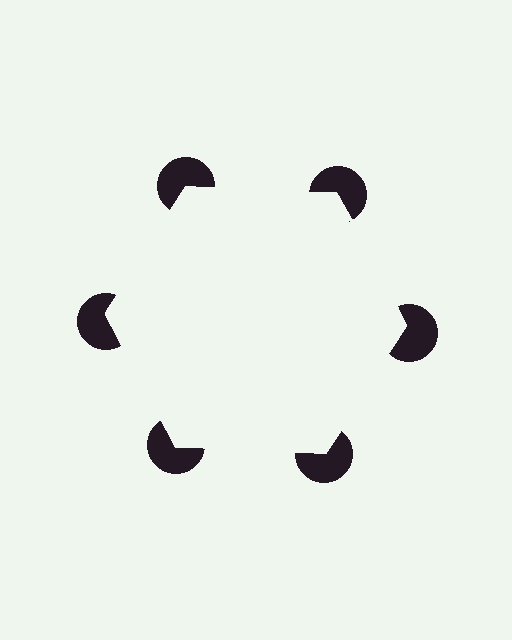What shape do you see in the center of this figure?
An illusory hexagon — its edges are inferred from the aligned wedge cuts in the pac-man discs, not physically drawn.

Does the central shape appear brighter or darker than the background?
It typically appears slightly brighter than the background, even though no actual brightness change is drawn.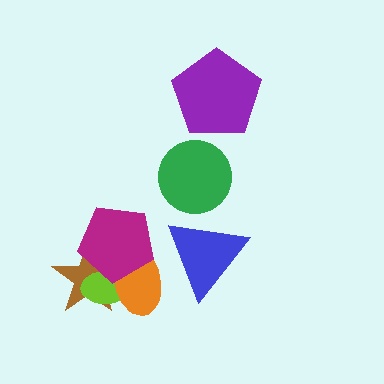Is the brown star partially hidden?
Yes, it is partially covered by another shape.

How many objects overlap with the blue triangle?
1 object overlaps with the blue triangle.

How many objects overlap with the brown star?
3 objects overlap with the brown star.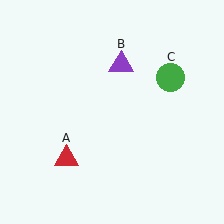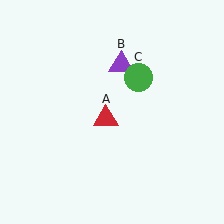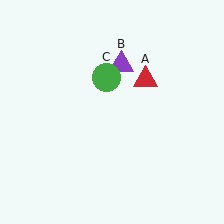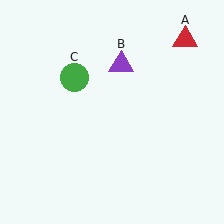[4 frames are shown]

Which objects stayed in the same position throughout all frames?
Purple triangle (object B) remained stationary.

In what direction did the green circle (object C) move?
The green circle (object C) moved left.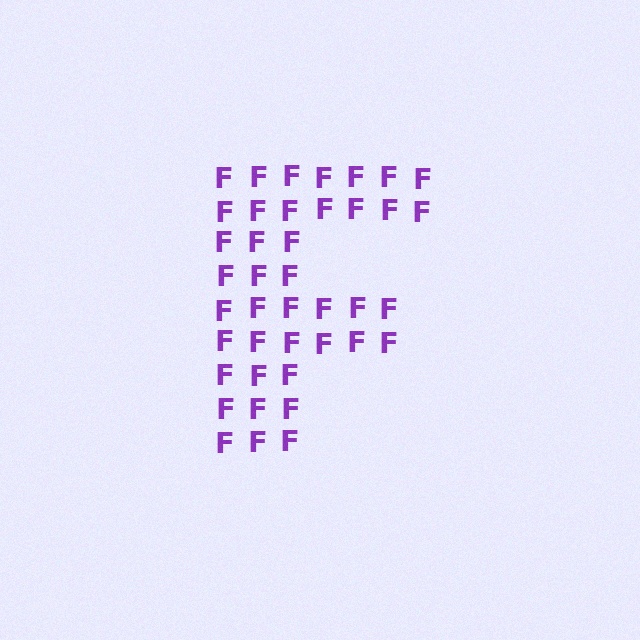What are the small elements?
The small elements are letter F's.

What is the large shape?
The large shape is the letter F.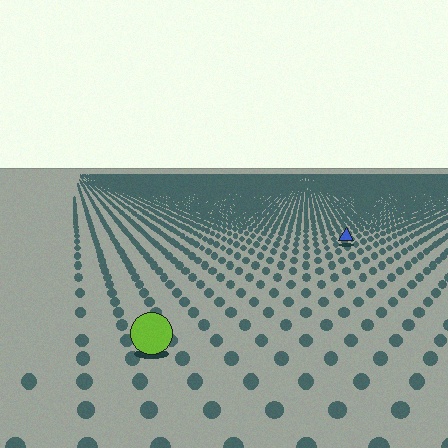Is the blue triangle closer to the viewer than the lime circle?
No. The lime circle is closer — you can tell from the texture gradient: the ground texture is coarser near it.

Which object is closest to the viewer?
The lime circle is closest. The texture marks near it are larger and more spread out.